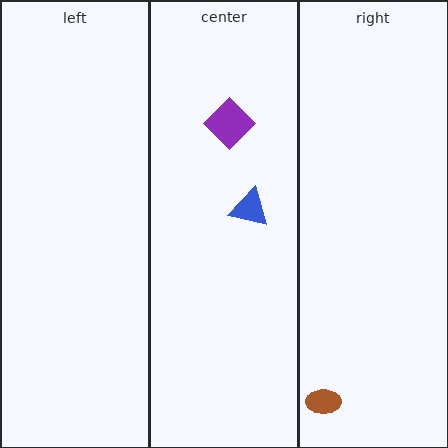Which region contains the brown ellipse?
The right region.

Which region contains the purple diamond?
The center region.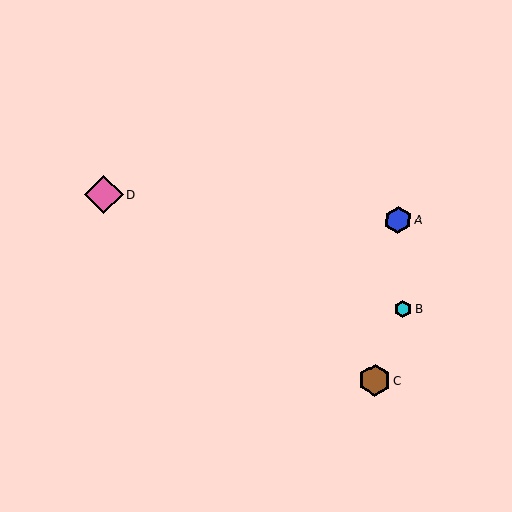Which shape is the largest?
The pink diamond (labeled D) is the largest.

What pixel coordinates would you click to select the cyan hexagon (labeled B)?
Click at (403, 309) to select the cyan hexagon B.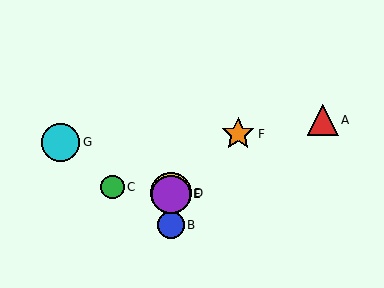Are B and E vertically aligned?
Yes, both are at x≈171.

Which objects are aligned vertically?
Objects B, D, E are aligned vertically.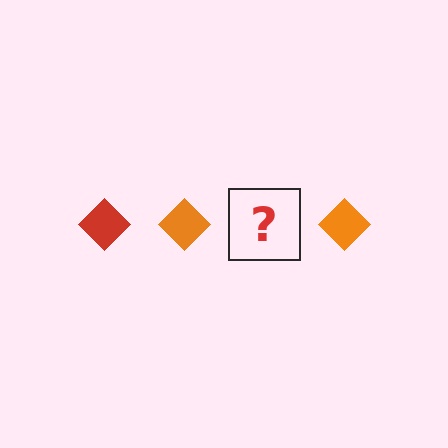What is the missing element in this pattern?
The missing element is a red diamond.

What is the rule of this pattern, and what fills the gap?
The rule is that the pattern cycles through red, orange diamonds. The gap should be filled with a red diamond.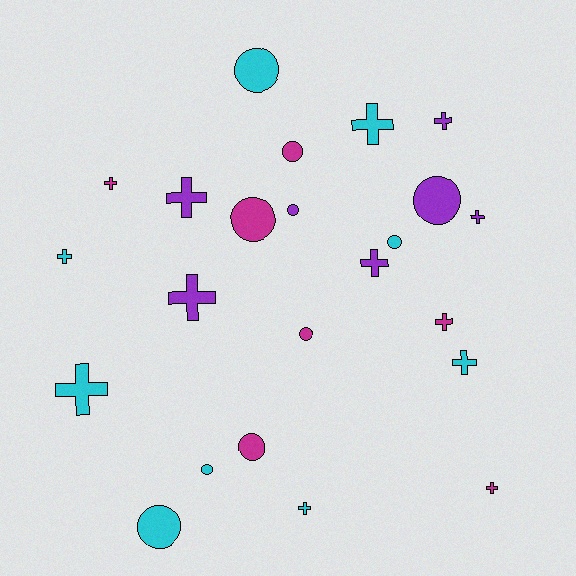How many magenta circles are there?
There are 4 magenta circles.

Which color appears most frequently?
Cyan, with 9 objects.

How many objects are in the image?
There are 23 objects.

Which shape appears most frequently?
Cross, with 13 objects.